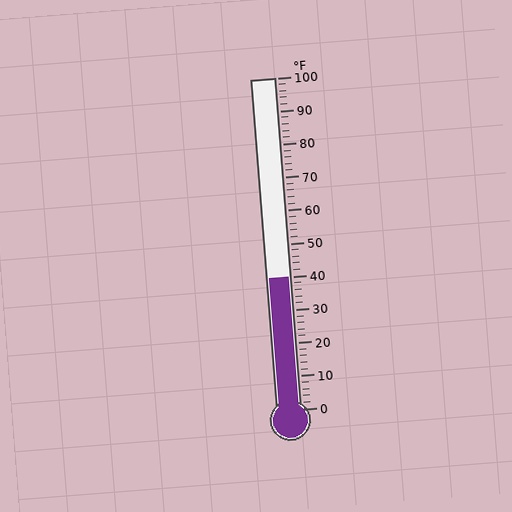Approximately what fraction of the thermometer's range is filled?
The thermometer is filled to approximately 40% of its range.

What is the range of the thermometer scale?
The thermometer scale ranges from 0°F to 100°F.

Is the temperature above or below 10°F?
The temperature is above 10°F.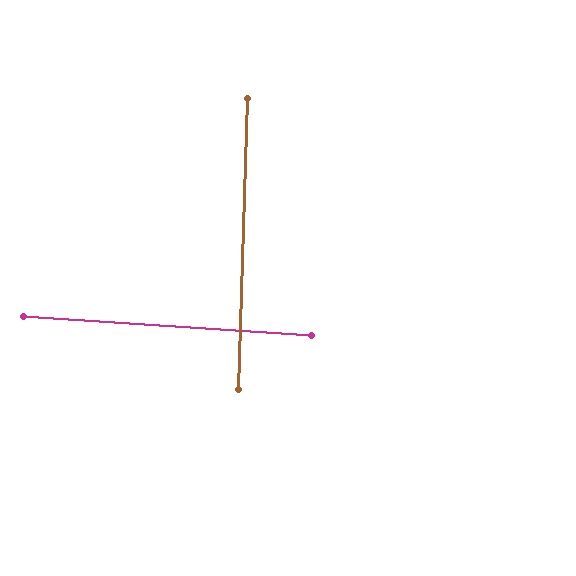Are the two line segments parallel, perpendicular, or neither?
Perpendicular — they meet at approximately 88°.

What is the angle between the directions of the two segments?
Approximately 88 degrees.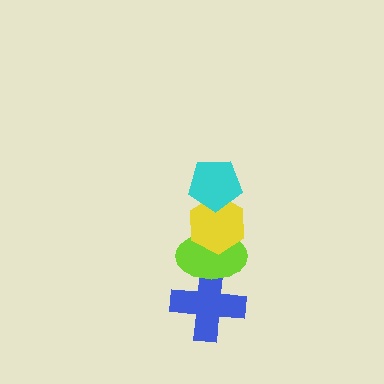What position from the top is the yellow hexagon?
The yellow hexagon is 2nd from the top.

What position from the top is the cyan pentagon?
The cyan pentagon is 1st from the top.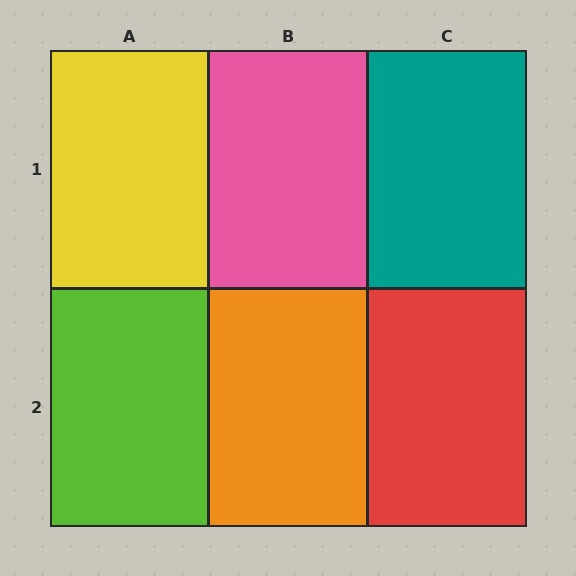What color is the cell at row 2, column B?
Orange.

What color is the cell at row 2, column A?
Lime.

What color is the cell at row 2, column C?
Red.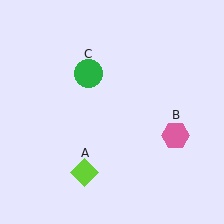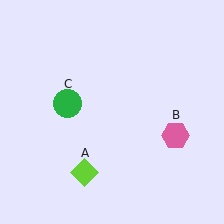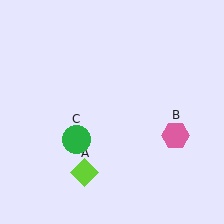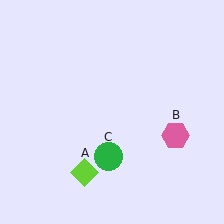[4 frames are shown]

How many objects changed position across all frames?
1 object changed position: green circle (object C).